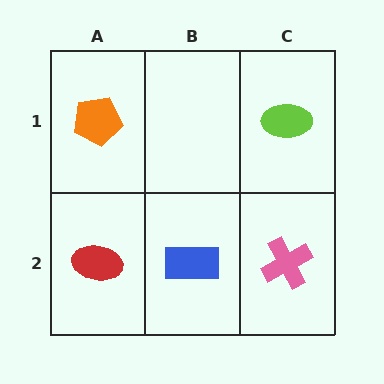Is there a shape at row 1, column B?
No, that cell is empty.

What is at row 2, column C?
A pink cross.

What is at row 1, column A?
An orange pentagon.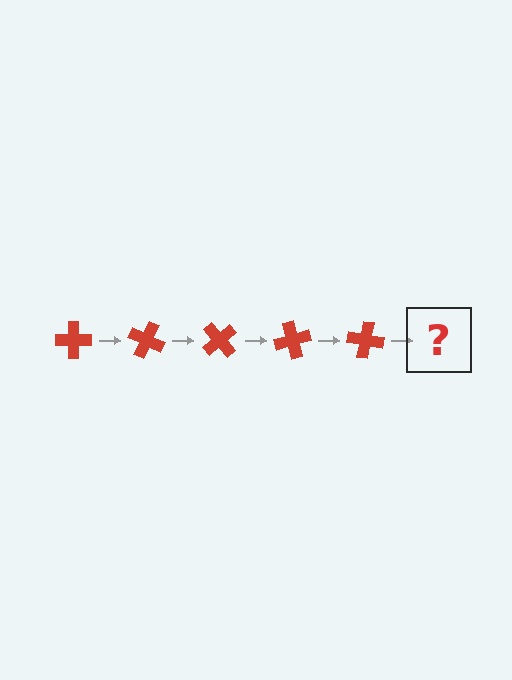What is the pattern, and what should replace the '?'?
The pattern is that the cross rotates 25 degrees each step. The '?' should be a red cross rotated 125 degrees.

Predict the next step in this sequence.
The next step is a red cross rotated 125 degrees.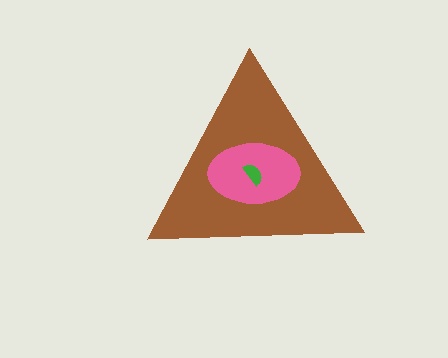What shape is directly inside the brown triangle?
The pink ellipse.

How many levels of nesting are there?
3.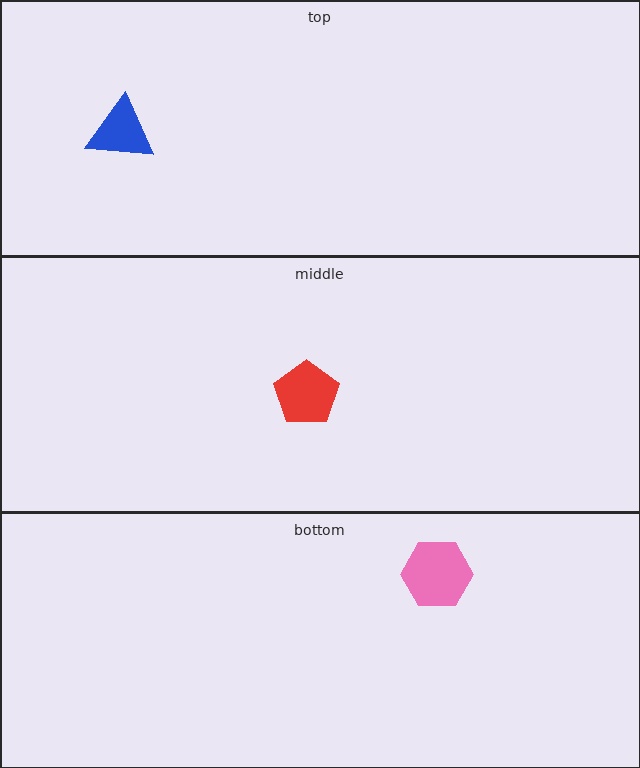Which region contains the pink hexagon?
The bottom region.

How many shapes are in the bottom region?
1.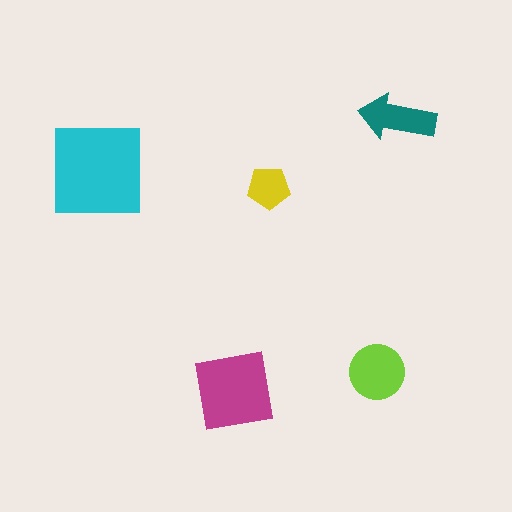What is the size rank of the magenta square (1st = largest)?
2nd.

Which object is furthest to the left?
The cyan square is leftmost.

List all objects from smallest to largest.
The yellow pentagon, the teal arrow, the lime circle, the magenta square, the cyan square.